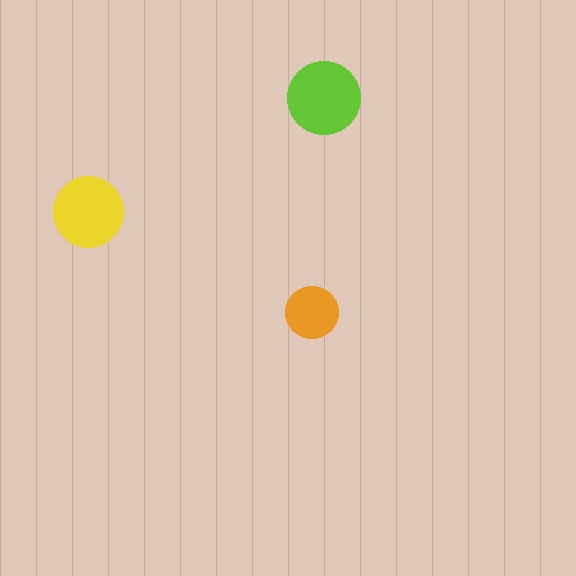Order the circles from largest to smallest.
the lime one, the yellow one, the orange one.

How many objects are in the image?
There are 3 objects in the image.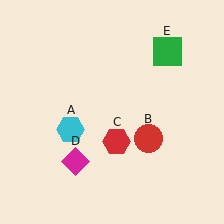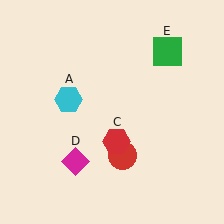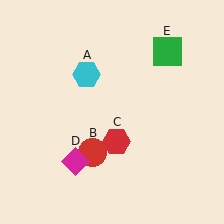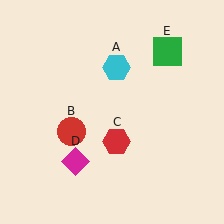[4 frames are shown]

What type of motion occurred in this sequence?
The cyan hexagon (object A), red circle (object B) rotated clockwise around the center of the scene.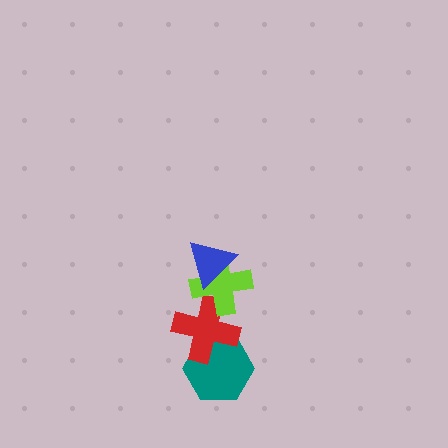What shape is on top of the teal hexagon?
The red cross is on top of the teal hexagon.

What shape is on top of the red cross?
The lime cross is on top of the red cross.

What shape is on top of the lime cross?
The blue triangle is on top of the lime cross.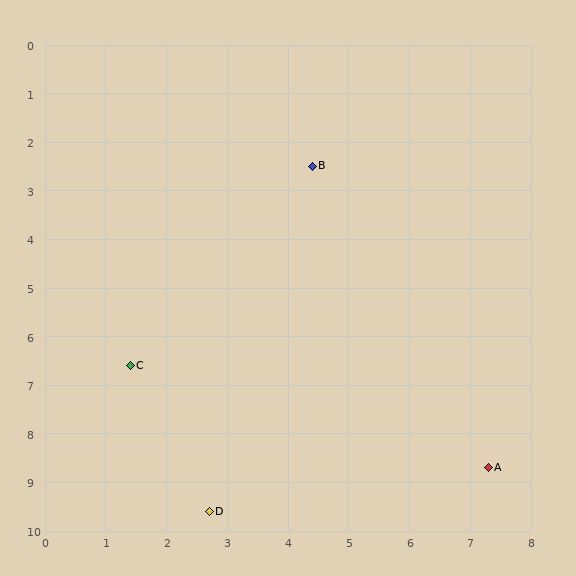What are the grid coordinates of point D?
Point D is at approximately (2.7, 9.6).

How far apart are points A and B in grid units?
Points A and B are about 6.8 grid units apart.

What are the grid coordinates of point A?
Point A is at approximately (7.3, 8.7).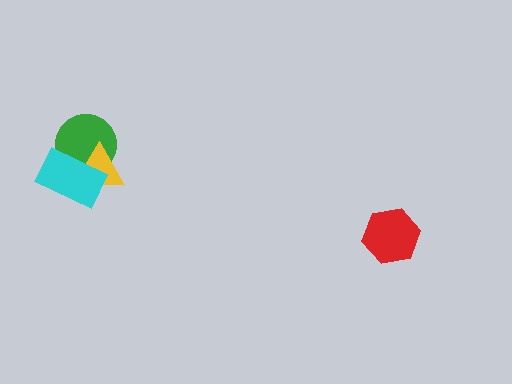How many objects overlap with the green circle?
2 objects overlap with the green circle.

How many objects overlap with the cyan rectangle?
2 objects overlap with the cyan rectangle.